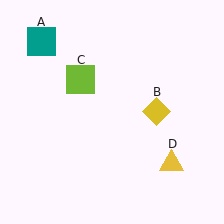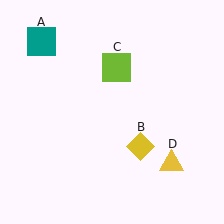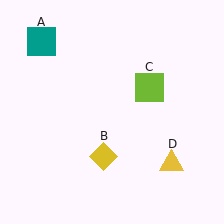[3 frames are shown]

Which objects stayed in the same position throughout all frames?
Teal square (object A) and yellow triangle (object D) remained stationary.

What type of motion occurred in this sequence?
The yellow diamond (object B), lime square (object C) rotated clockwise around the center of the scene.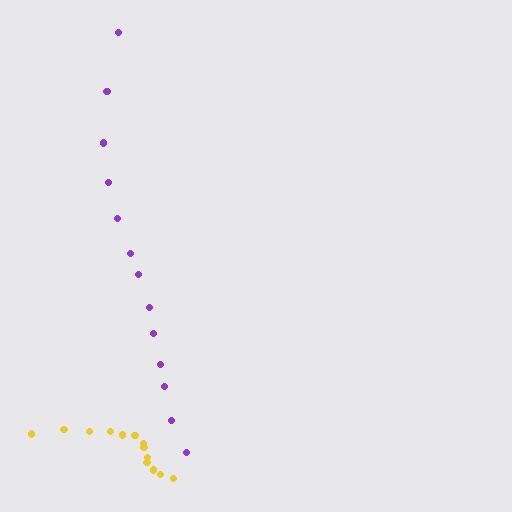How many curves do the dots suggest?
There are 2 distinct paths.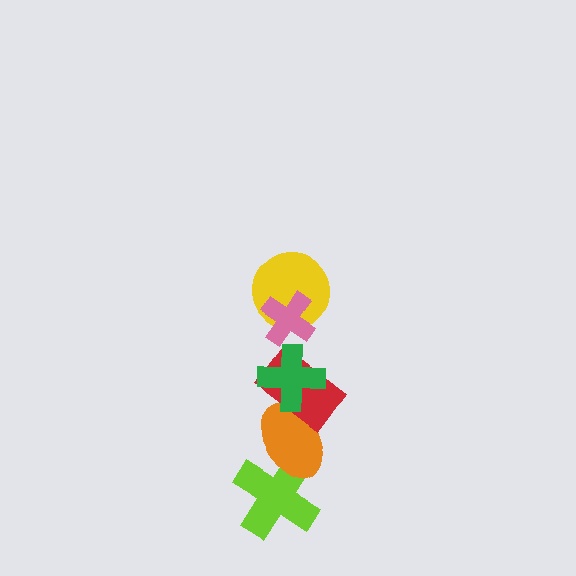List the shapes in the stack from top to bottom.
From top to bottom: the pink cross, the yellow circle, the green cross, the red rectangle, the orange ellipse, the lime cross.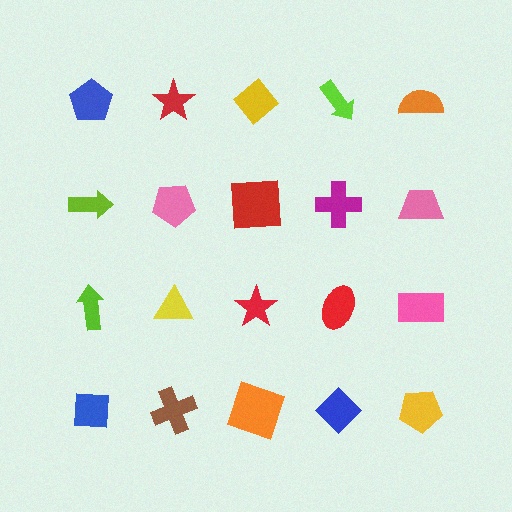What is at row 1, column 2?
A red star.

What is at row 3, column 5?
A pink rectangle.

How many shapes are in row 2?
5 shapes.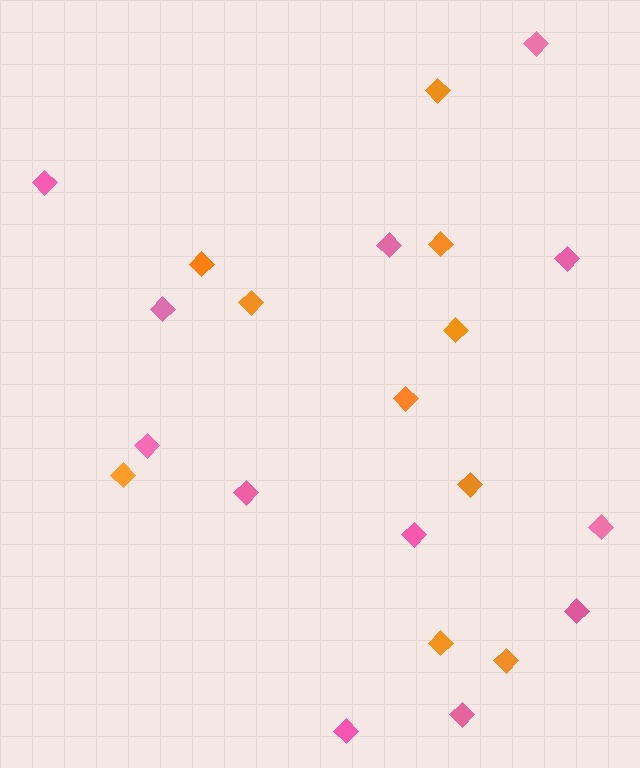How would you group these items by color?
There are 2 groups: one group of orange diamonds (10) and one group of pink diamonds (12).